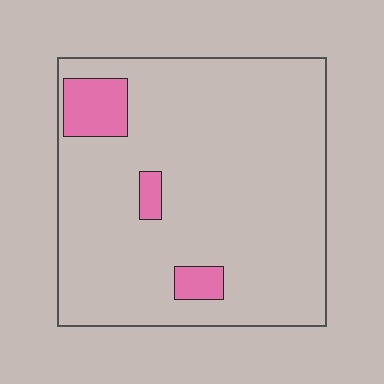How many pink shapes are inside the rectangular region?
3.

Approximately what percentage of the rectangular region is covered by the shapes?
Approximately 10%.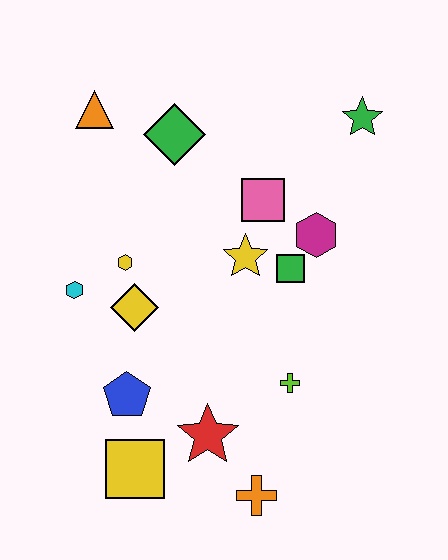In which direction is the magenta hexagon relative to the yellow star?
The magenta hexagon is to the right of the yellow star.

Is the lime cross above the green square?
No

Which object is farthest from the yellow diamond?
The green star is farthest from the yellow diamond.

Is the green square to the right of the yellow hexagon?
Yes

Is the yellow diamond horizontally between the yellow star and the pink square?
No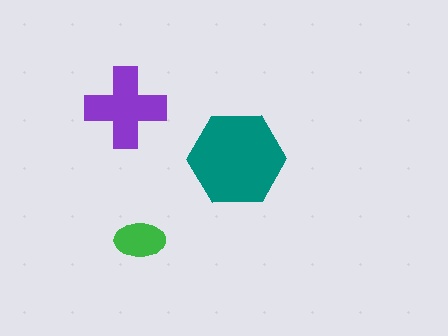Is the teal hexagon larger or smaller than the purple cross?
Larger.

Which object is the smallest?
The green ellipse.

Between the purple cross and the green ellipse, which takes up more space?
The purple cross.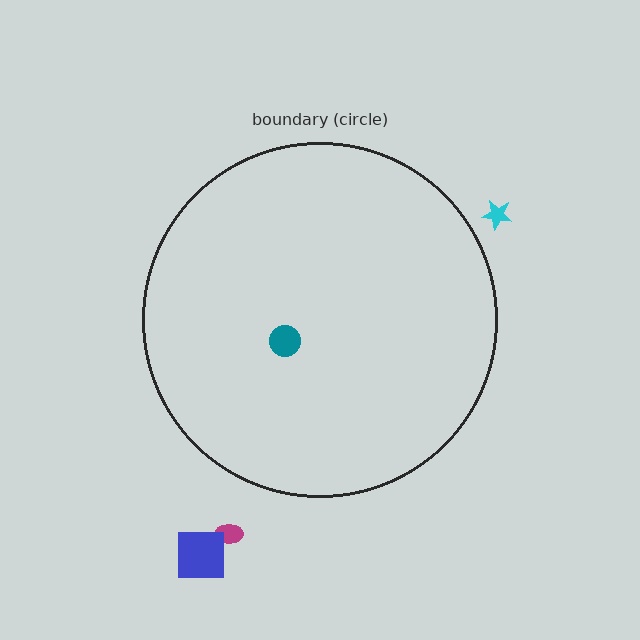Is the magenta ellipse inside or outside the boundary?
Outside.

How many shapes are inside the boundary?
1 inside, 3 outside.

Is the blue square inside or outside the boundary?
Outside.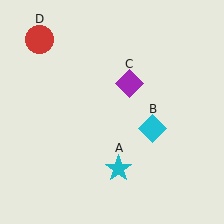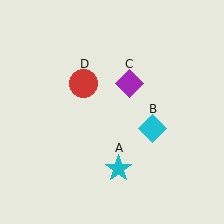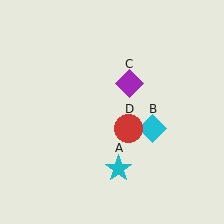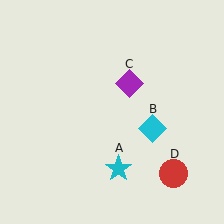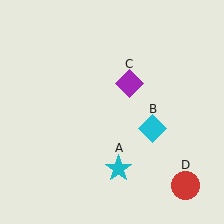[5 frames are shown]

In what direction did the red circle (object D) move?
The red circle (object D) moved down and to the right.